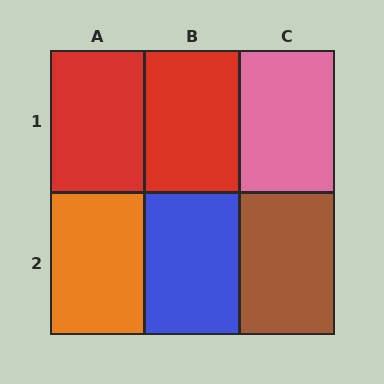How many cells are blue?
1 cell is blue.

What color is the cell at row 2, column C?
Brown.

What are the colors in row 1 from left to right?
Red, red, pink.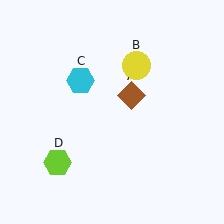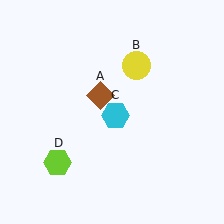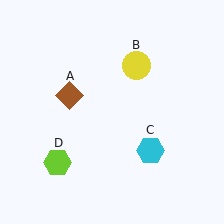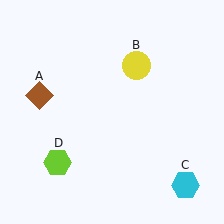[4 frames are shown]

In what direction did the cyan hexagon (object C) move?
The cyan hexagon (object C) moved down and to the right.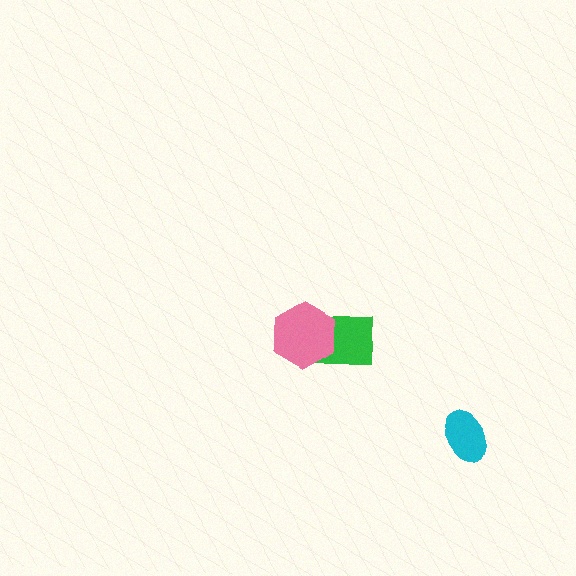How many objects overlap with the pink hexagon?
1 object overlaps with the pink hexagon.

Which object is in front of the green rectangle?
The pink hexagon is in front of the green rectangle.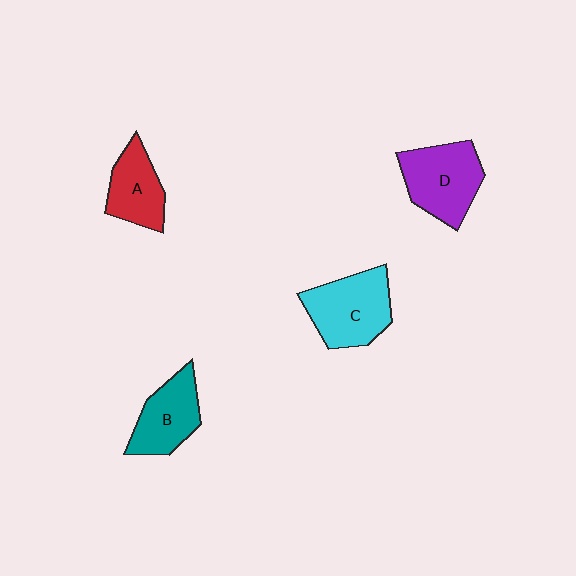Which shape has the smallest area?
Shape A (red).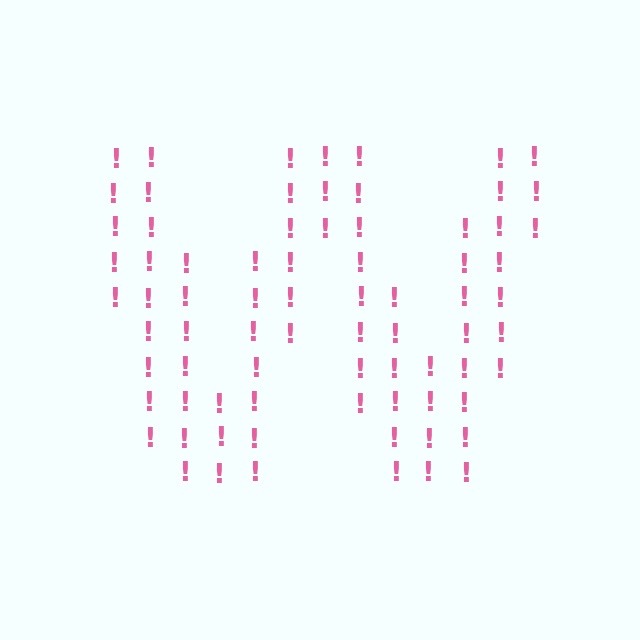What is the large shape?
The large shape is the letter W.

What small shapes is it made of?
It is made of small exclamation marks.